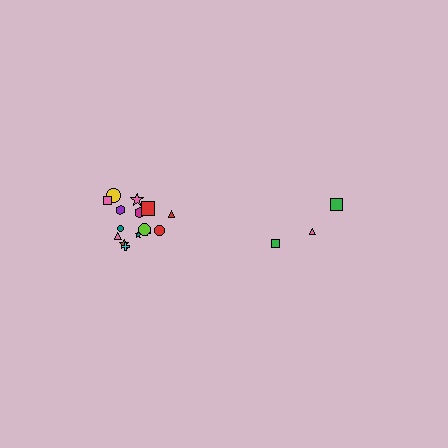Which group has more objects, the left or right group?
The left group.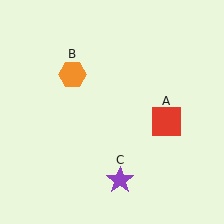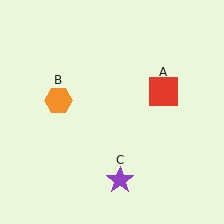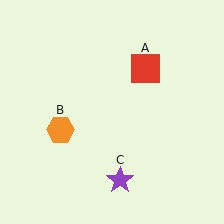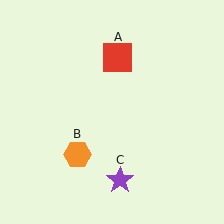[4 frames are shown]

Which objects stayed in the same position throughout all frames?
Purple star (object C) remained stationary.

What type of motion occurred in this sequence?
The red square (object A), orange hexagon (object B) rotated counterclockwise around the center of the scene.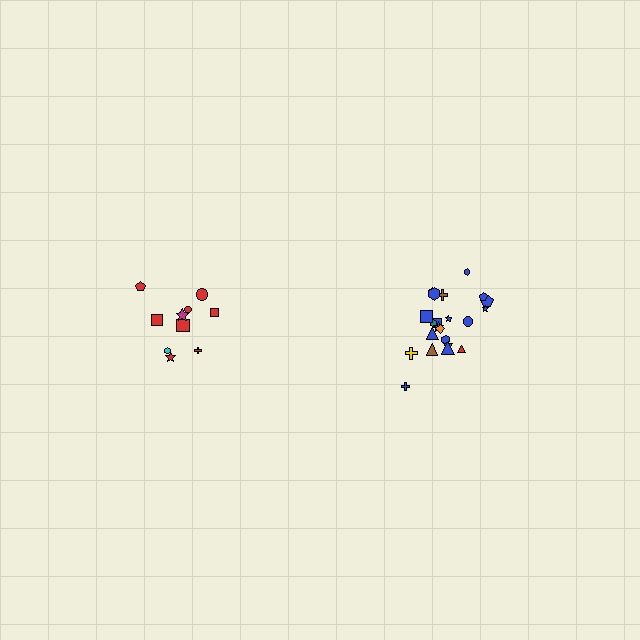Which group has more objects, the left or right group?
The right group.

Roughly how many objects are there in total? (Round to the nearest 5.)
Roughly 30 objects in total.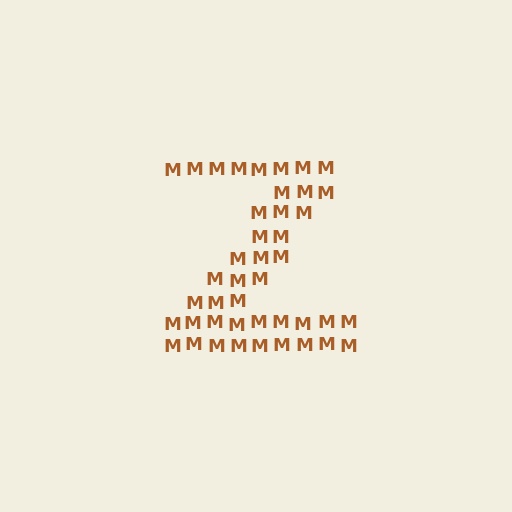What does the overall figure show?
The overall figure shows the letter Z.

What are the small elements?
The small elements are letter M's.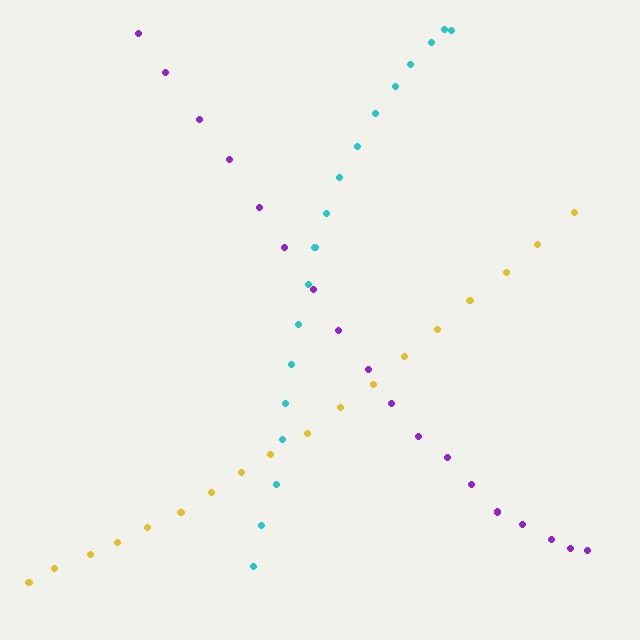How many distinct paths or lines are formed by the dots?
There are 3 distinct paths.